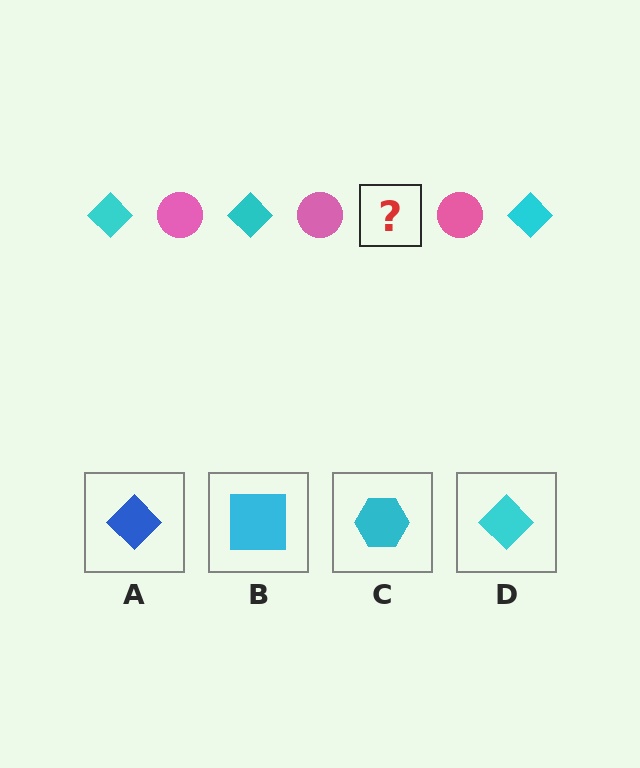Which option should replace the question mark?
Option D.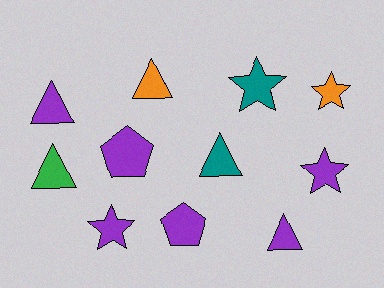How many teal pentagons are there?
There are no teal pentagons.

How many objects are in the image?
There are 11 objects.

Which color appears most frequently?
Purple, with 6 objects.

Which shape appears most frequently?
Triangle, with 5 objects.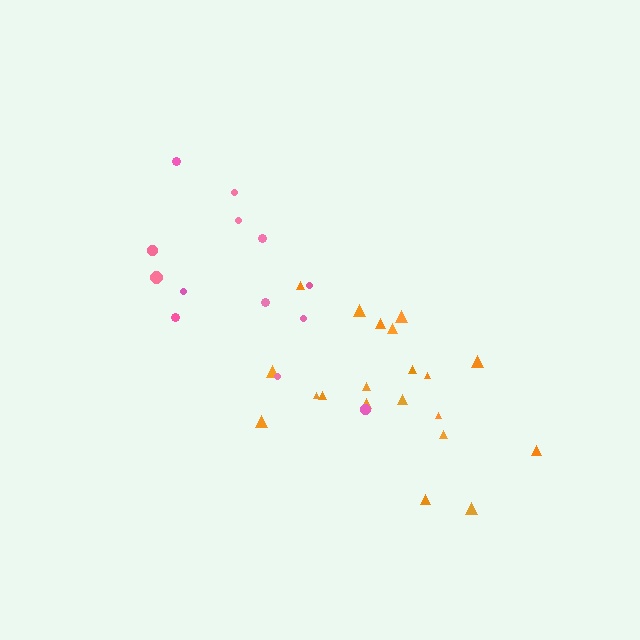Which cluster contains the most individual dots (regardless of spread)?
Orange (20).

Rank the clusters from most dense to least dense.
orange, pink.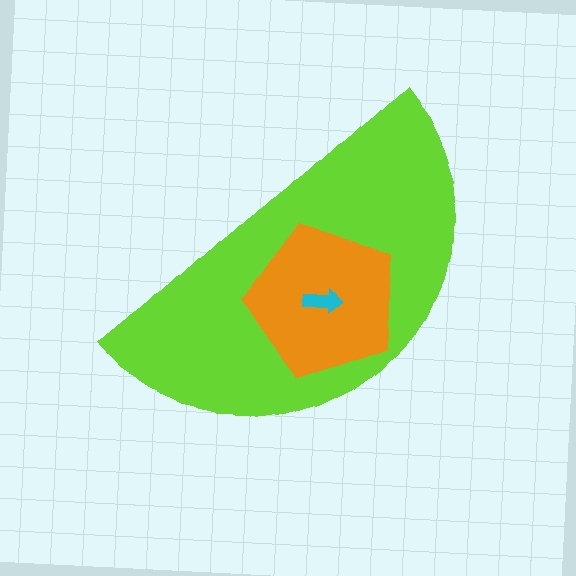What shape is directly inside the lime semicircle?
The orange pentagon.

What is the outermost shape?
The lime semicircle.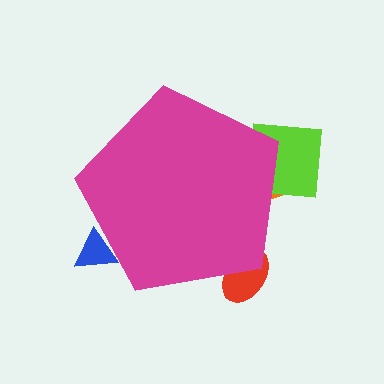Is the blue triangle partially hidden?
Yes, the blue triangle is partially hidden behind the magenta pentagon.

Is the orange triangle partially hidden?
Yes, the orange triangle is partially hidden behind the magenta pentagon.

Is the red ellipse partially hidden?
Yes, the red ellipse is partially hidden behind the magenta pentagon.